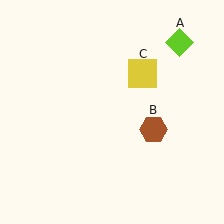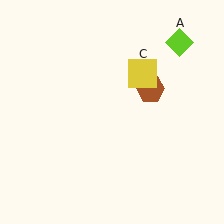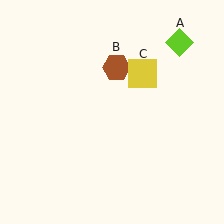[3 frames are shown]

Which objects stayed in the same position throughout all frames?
Lime diamond (object A) and yellow square (object C) remained stationary.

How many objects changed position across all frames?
1 object changed position: brown hexagon (object B).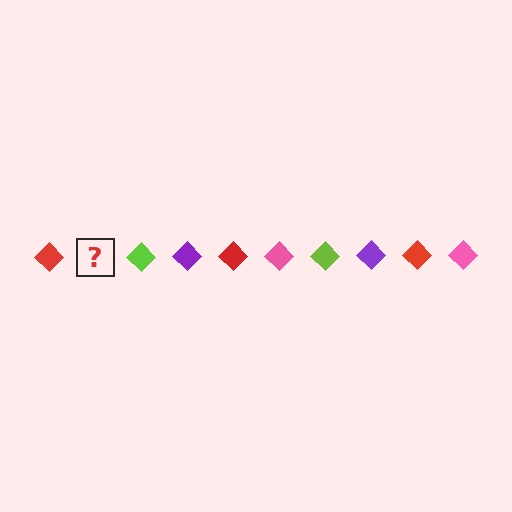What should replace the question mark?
The question mark should be replaced with a pink diamond.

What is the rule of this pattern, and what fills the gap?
The rule is that the pattern cycles through red, pink, lime, purple diamonds. The gap should be filled with a pink diamond.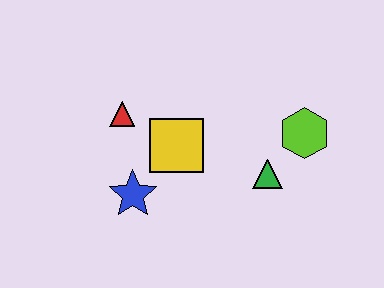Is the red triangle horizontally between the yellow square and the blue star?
No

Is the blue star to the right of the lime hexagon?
No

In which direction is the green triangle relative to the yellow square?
The green triangle is to the right of the yellow square.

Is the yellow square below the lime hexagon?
Yes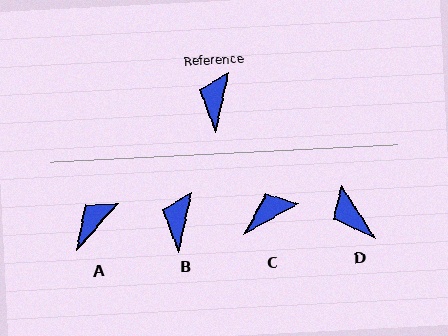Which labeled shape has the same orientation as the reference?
B.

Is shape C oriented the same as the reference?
No, it is off by about 50 degrees.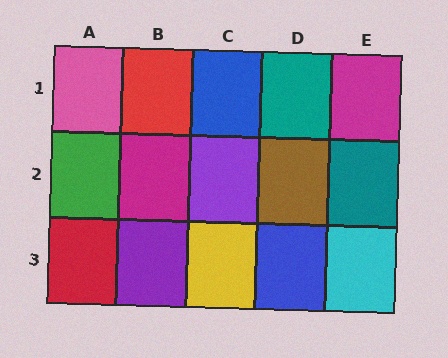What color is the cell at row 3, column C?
Yellow.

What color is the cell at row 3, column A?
Red.